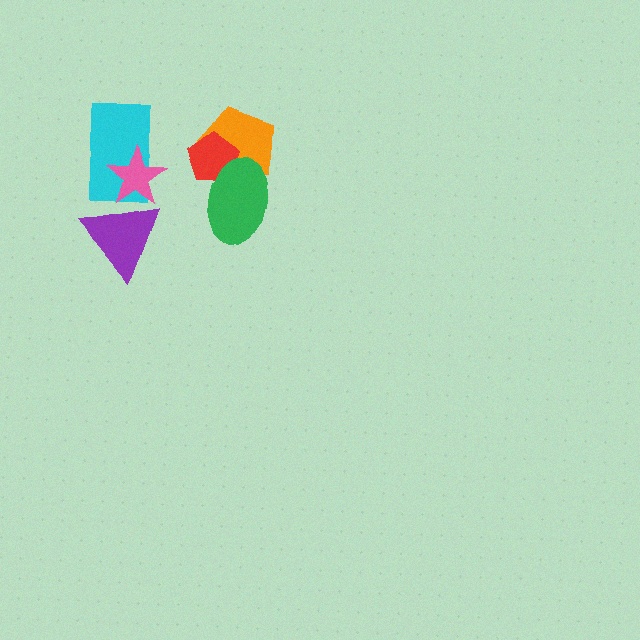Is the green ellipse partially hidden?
No, no other shape covers it.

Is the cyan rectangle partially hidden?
Yes, it is partially covered by another shape.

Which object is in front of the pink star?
The purple triangle is in front of the pink star.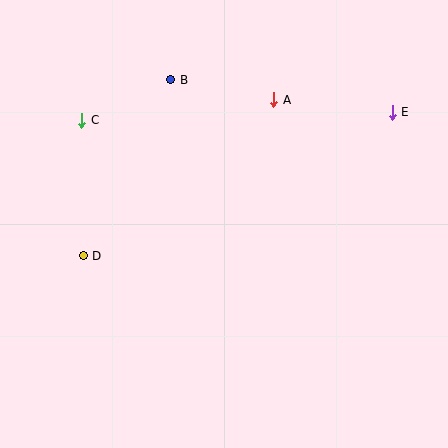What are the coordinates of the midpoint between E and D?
The midpoint between E and D is at (238, 184).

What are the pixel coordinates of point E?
Point E is at (392, 112).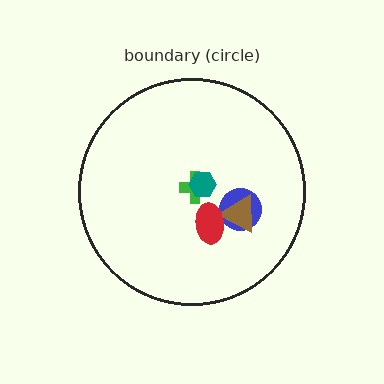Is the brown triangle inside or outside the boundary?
Inside.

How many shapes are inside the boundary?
5 inside, 0 outside.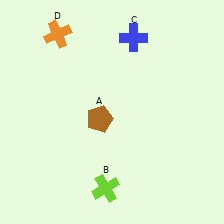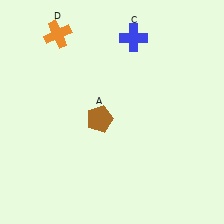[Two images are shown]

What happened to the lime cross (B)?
The lime cross (B) was removed in Image 2. It was in the bottom-left area of Image 1.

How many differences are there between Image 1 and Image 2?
There is 1 difference between the two images.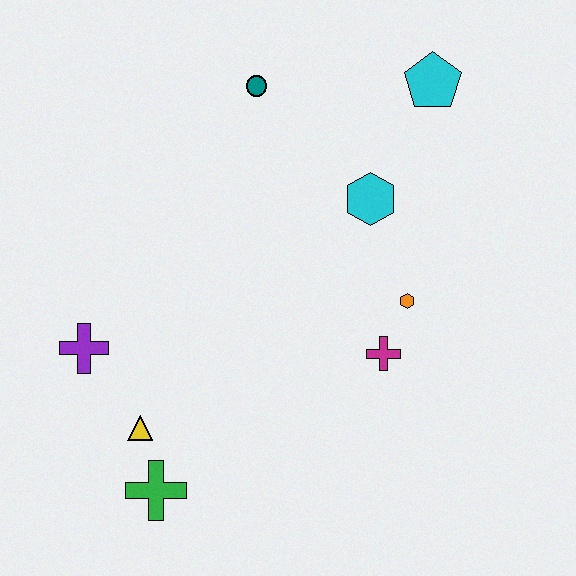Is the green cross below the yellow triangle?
Yes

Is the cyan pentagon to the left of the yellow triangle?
No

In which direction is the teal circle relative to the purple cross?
The teal circle is above the purple cross.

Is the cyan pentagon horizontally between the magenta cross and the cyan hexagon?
No